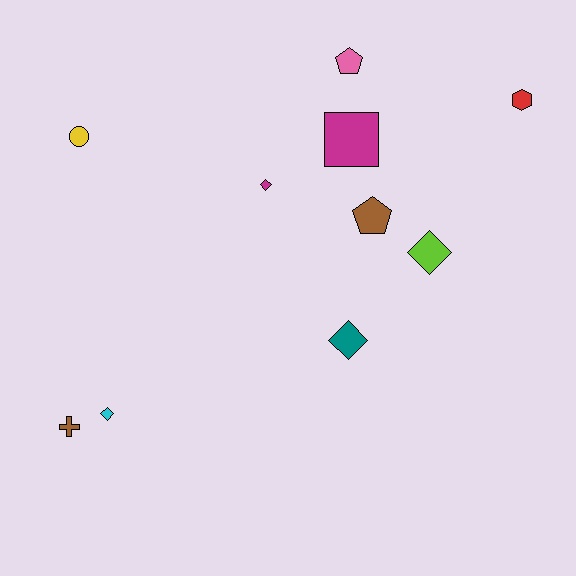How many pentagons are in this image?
There are 2 pentagons.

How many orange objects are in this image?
There are no orange objects.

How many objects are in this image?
There are 10 objects.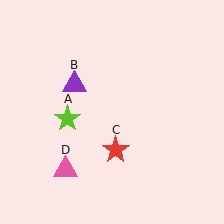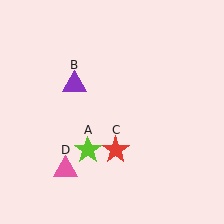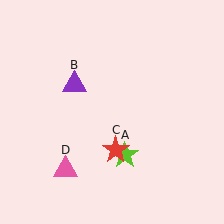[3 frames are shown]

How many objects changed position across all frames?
1 object changed position: lime star (object A).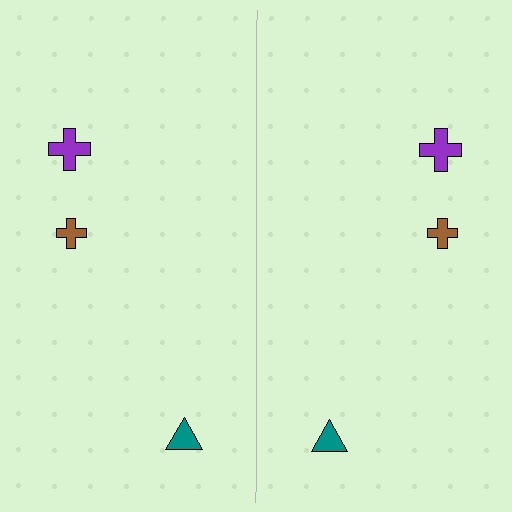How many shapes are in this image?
There are 6 shapes in this image.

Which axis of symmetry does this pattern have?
The pattern has a vertical axis of symmetry running through the center of the image.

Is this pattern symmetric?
Yes, this pattern has bilateral (reflection) symmetry.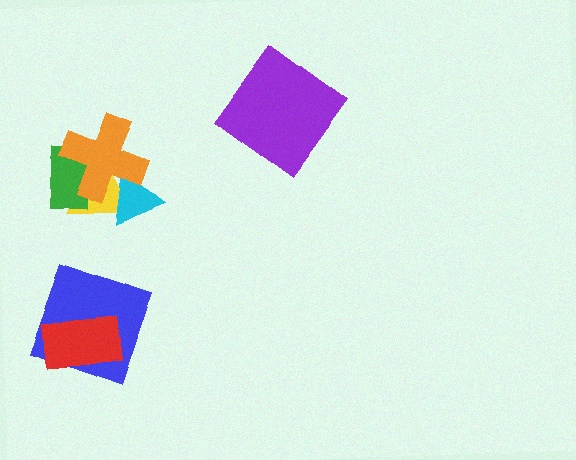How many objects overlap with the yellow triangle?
3 objects overlap with the yellow triangle.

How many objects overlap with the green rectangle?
2 objects overlap with the green rectangle.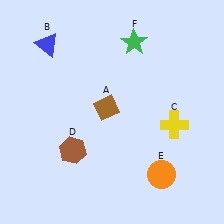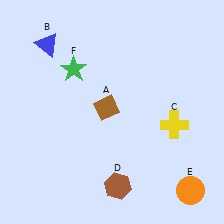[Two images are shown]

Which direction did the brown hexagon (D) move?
The brown hexagon (D) moved right.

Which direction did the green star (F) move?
The green star (F) moved left.